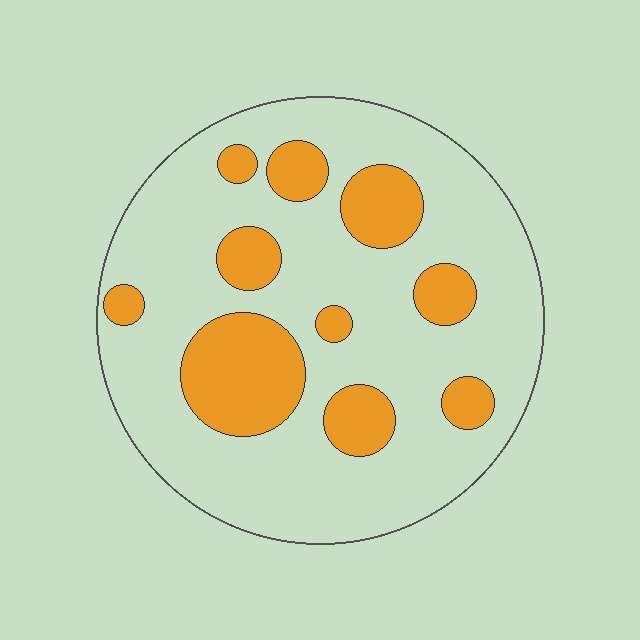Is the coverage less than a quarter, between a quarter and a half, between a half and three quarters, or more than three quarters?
Less than a quarter.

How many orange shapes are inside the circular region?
10.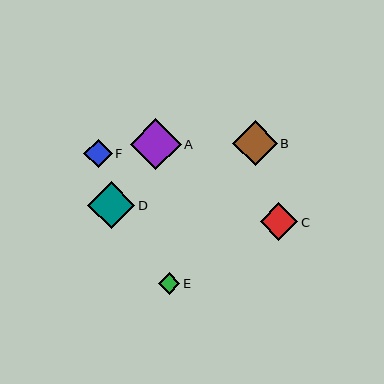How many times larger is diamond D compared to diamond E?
Diamond D is approximately 2.2 times the size of diamond E.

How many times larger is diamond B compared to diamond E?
Diamond B is approximately 2.1 times the size of diamond E.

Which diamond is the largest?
Diamond A is the largest with a size of approximately 51 pixels.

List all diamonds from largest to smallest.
From largest to smallest: A, D, B, C, F, E.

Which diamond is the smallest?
Diamond E is the smallest with a size of approximately 21 pixels.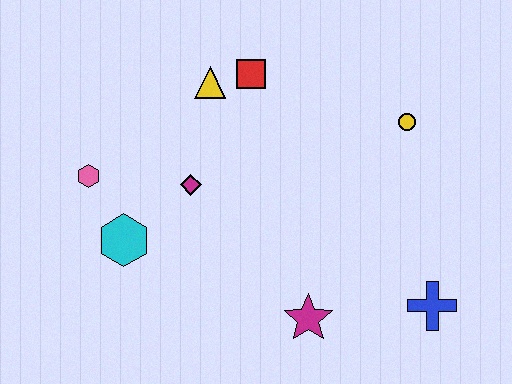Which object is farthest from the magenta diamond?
The blue cross is farthest from the magenta diamond.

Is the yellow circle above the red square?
No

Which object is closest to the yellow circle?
The red square is closest to the yellow circle.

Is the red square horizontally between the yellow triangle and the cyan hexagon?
No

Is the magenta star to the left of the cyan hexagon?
No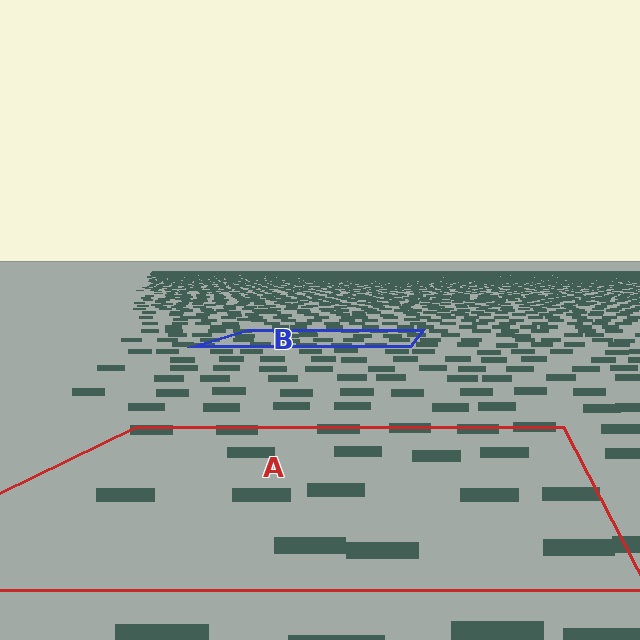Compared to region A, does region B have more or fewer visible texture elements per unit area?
Region B has more texture elements per unit area — they are packed more densely because it is farther away.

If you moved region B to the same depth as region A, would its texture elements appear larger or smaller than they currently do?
They would appear larger. At a closer depth, the same texture elements are projected at a bigger on-screen size.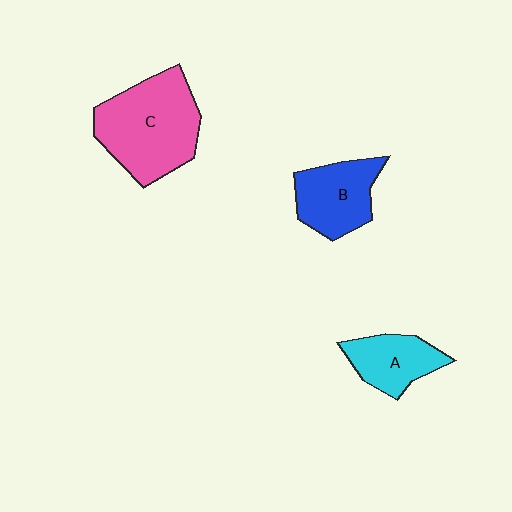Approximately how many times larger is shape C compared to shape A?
Approximately 1.9 times.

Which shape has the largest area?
Shape C (pink).